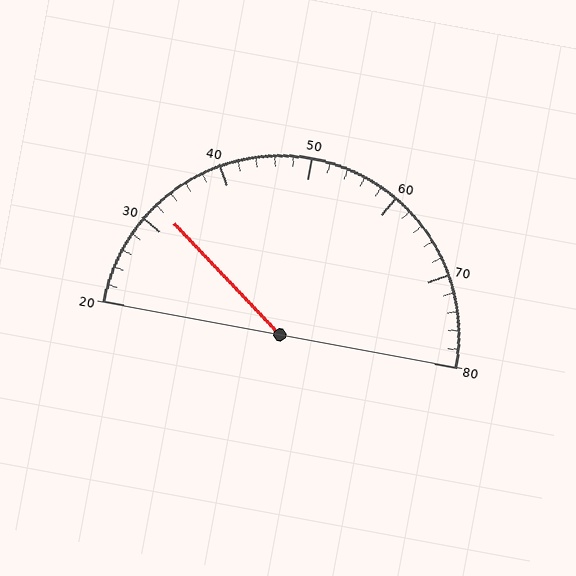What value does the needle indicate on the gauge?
The needle indicates approximately 32.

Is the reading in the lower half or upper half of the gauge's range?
The reading is in the lower half of the range (20 to 80).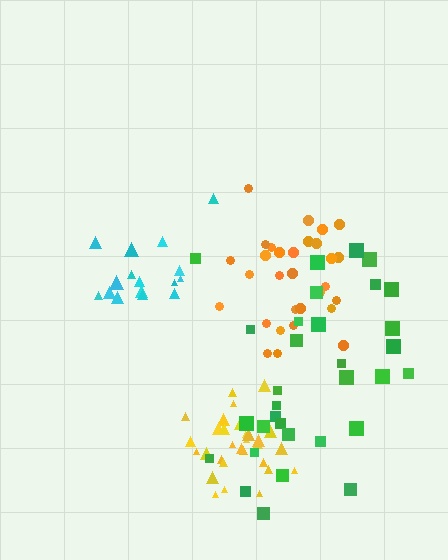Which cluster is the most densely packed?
Yellow.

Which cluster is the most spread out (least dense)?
Green.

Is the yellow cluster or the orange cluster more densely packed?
Yellow.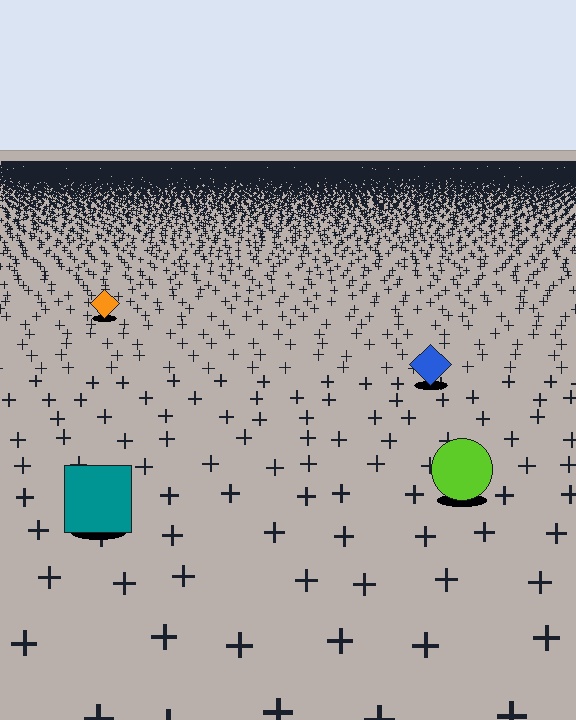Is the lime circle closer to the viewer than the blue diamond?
Yes. The lime circle is closer — you can tell from the texture gradient: the ground texture is coarser near it.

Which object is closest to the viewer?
The teal square is closest. The texture marks near it are larger and more spread out.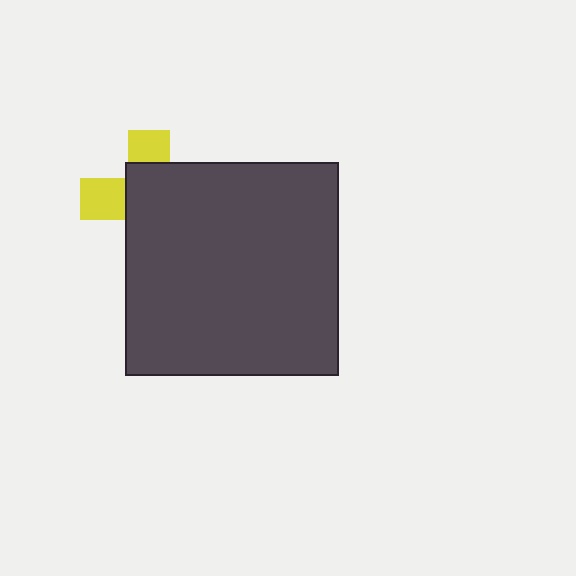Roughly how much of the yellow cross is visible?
A small part of it is visible (roughly 33%).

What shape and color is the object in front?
The object in front is a dark gray square.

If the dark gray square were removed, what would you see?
You would see the complete yellow cross.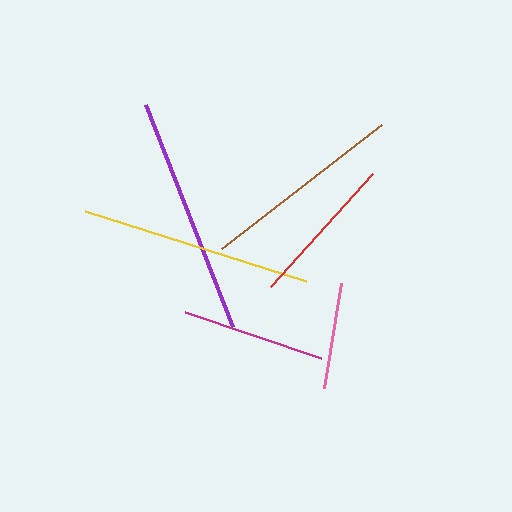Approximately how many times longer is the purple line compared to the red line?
The purple line is approximately 1.6 times the length of the red line.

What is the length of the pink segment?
The pink segment is approximately 106 pixels long.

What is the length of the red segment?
The red segment is approximately 153 pixels long.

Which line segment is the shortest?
The pink line is the shortest at approximately 106 pixels.